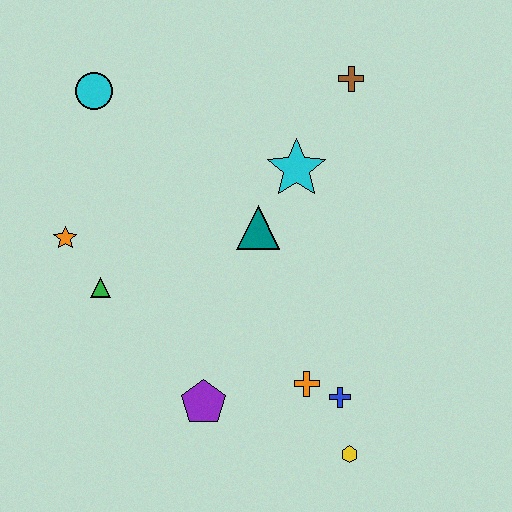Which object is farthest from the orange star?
The yellow hexagon is farthest from the orange star.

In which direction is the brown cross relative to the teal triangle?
The brown cross is above the teal triangle.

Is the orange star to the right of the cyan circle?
No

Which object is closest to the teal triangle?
The cyan star is closest to the teal triangle.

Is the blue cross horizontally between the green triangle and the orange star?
No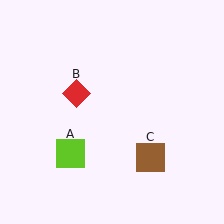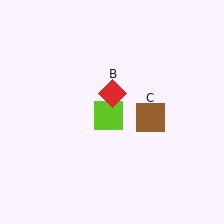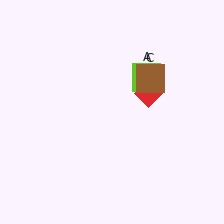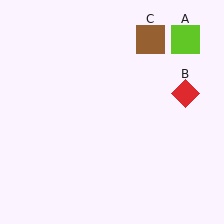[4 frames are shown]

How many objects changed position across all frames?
3 objects changed position: lime square (object A), red diamond (object B), brown square (object C).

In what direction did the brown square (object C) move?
The brown square (object C) moved up.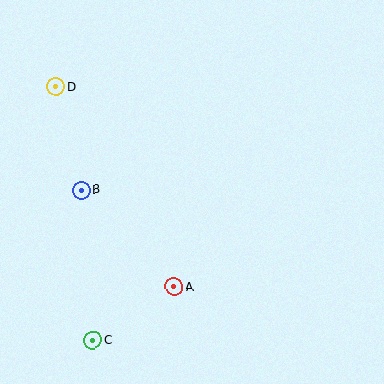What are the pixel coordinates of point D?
Point D is at (56, 87).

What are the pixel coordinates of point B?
Point B is at (81, 190).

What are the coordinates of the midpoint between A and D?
The midpoint between A and D is at (115, 187).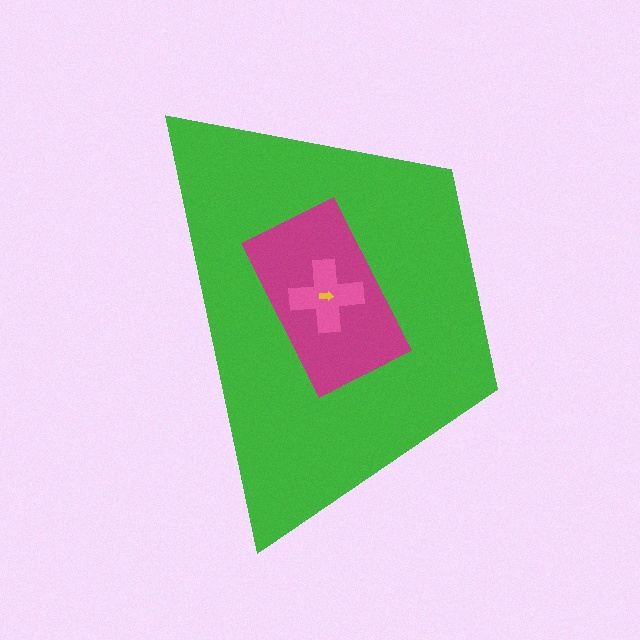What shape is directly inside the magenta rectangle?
The pink cross.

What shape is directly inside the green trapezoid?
The magenta rectangle.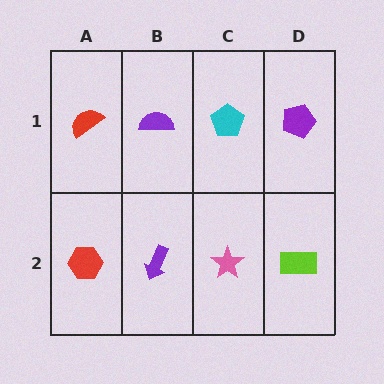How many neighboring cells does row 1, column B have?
3.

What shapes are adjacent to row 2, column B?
A purple semicircle (row 1, column B), a red hexagon (row 2, column A), a pink star (row 2, column C).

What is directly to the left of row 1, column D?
A cyan pentagon.